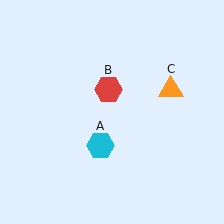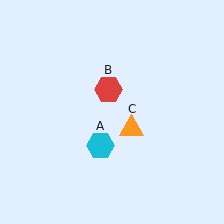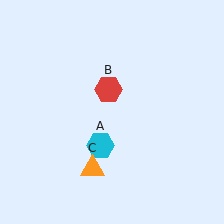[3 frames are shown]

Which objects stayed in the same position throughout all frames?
Cyan hexagon (object A) and red hexagon (object B) remained stationary.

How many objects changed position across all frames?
1 object changed position: orange triangle (object C).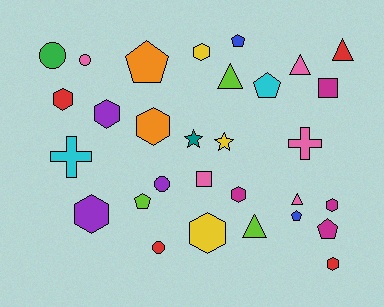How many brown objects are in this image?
There are no brown objects.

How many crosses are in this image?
There are 2 crosses.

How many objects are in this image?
There are 30 objects.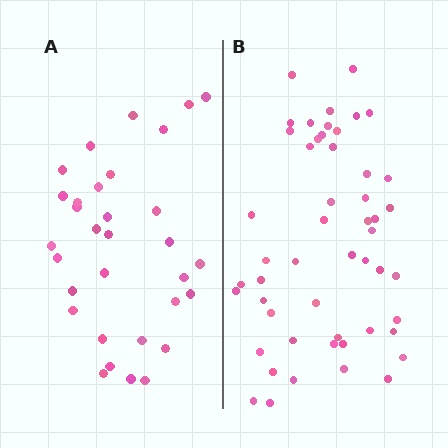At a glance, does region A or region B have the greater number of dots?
Region B (the right region) has more dots.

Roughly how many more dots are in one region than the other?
Region B has approximately 20 more dots than region A.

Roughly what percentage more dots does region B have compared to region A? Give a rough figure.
About 60% more.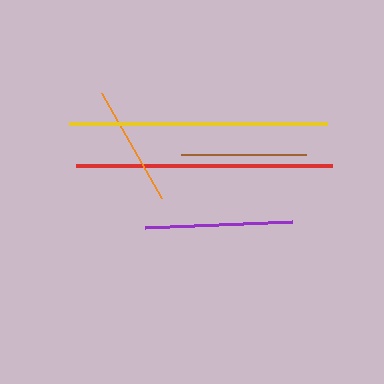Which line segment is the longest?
The yellow line is the longest at approximately 258 pixels.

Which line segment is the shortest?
The orange line is the shortest at approximately 121 pixels.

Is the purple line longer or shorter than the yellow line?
The yellow line is longer than the purple line.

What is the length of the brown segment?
The brown segment is approximately 125 pixels long.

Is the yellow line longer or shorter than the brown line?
The yellow line is longer than the brown line.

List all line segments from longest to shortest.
From longest to shortest: yellow, red, purple, brown, orange.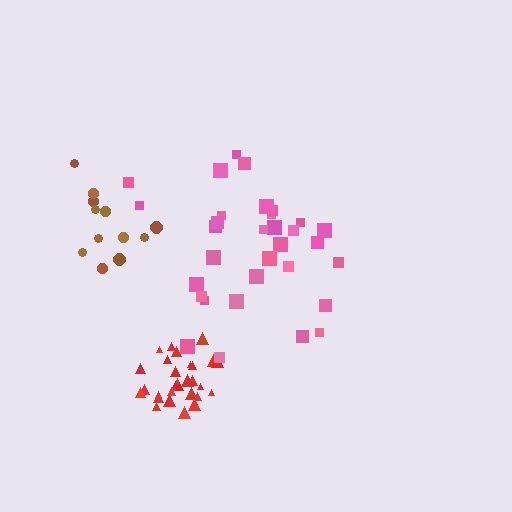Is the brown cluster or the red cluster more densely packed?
Red.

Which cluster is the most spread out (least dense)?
Pink.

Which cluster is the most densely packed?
Red.